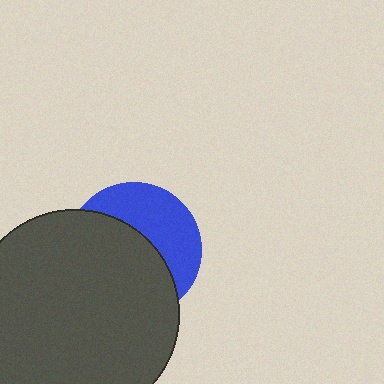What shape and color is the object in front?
The object in front is a dark gray circle.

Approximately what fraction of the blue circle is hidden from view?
Roughly 59% of the blue circle is hidden behind the dark gray circle.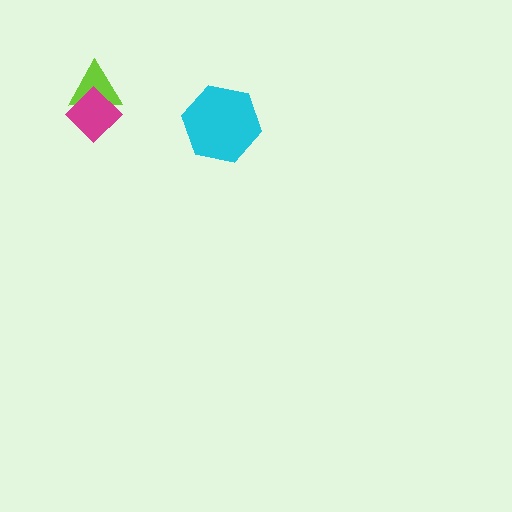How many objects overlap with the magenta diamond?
1 object overlaps with the magenta diamond.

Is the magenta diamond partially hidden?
No, no other shape covers it.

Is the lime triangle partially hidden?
Yes, it is partially covered by another shape.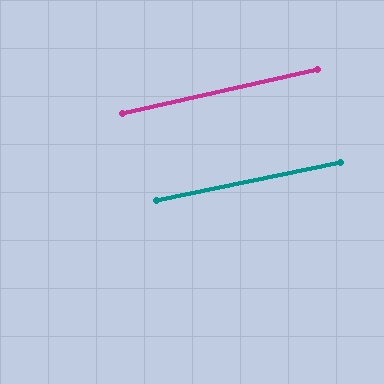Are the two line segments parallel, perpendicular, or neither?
Parallel — their directions differ by only 0.9°.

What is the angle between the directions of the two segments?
Approximately 1 degree.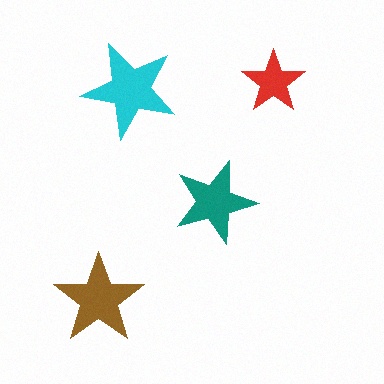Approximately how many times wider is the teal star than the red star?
About 1.5 times wider.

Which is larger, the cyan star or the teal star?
The cyan one.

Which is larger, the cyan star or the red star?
The cyan one.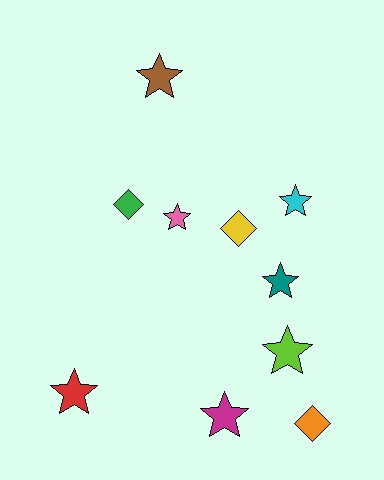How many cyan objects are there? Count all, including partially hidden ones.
There is 1 cyan object.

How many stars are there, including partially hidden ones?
There are 7 stars.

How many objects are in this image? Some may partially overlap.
There are 10 objects.